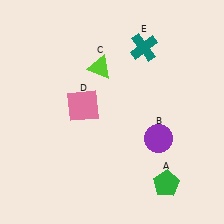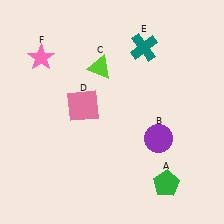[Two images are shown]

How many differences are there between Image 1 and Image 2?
There is 1 difference between the two images.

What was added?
A pink star (F) was added in Image 2.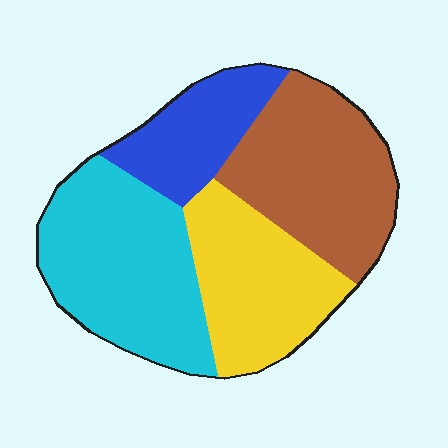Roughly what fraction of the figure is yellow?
Yellow takes up about one quarter (1/4) of the figure.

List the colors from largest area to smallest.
From largest to smallest: cyan, brown, yellow, blue.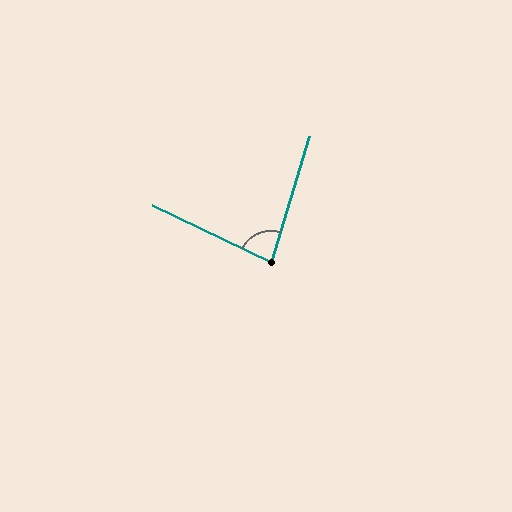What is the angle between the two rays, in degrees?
Approximately 81 degrees.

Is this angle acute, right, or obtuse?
It is acute.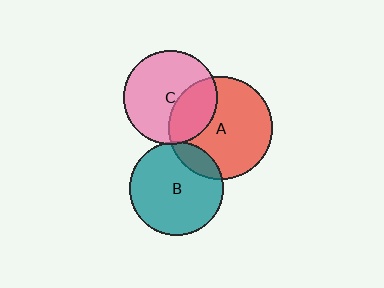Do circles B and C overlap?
Yes.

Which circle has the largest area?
Circle A (red).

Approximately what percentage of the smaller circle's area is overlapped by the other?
Approximately 5%.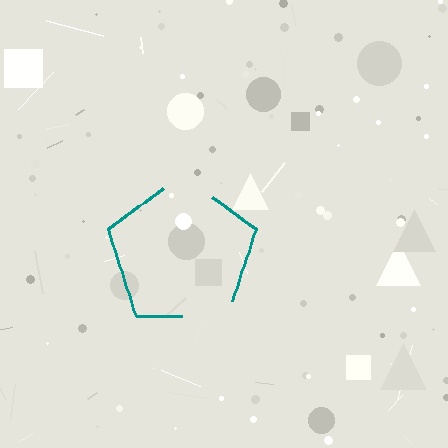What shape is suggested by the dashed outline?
The dashed outline suggests a pentagon.